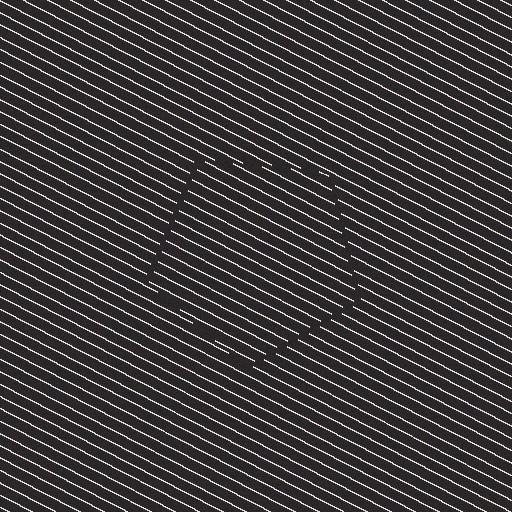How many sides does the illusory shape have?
5 sides — the line-ends trace a pentagon.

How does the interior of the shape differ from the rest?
The interior of the shape contains the same grating, shifted by half a period — the contour is defined by the phase discontinuity where line-ends from the inner and outer gratings abut.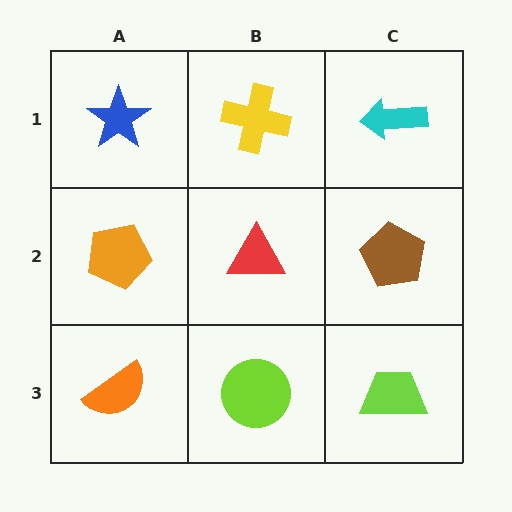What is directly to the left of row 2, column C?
A red triangle.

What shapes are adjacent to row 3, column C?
A brown pentagon (row 2, column C), a lime circle (row 3, column B).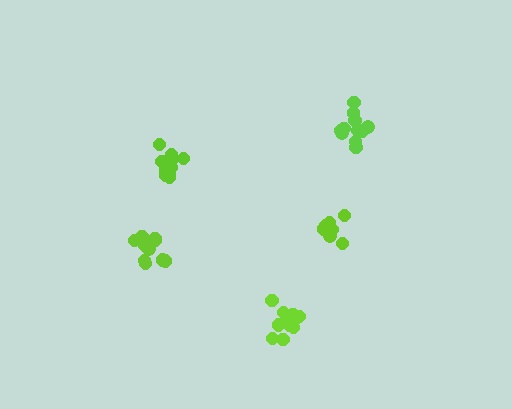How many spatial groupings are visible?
There are 5 spatial groupings.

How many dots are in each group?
Group 1: 11 dots, Group 2: 11 dots, Group 3: 8 dots, Group 4: 12 dots, Group 5: 11 dots (53 total).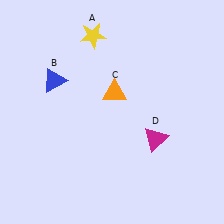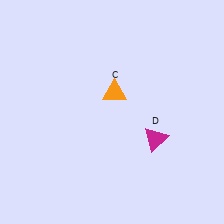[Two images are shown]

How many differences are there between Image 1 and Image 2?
There are 2 differences between the two images.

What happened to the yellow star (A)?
The yellow star (A) was removed in Image 2. It was in the top-left area of Image 1.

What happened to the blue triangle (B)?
The blue triangle (B) was removed in Image 2. It was in the top-left area of Image 1.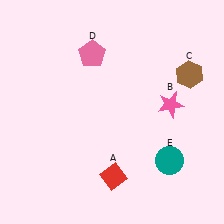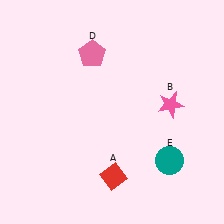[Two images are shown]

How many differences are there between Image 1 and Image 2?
There is 1 difference between the two images.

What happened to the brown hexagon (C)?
The brown hexagon (C) was removed in Image 2. It was in the top-right area of Image 1.